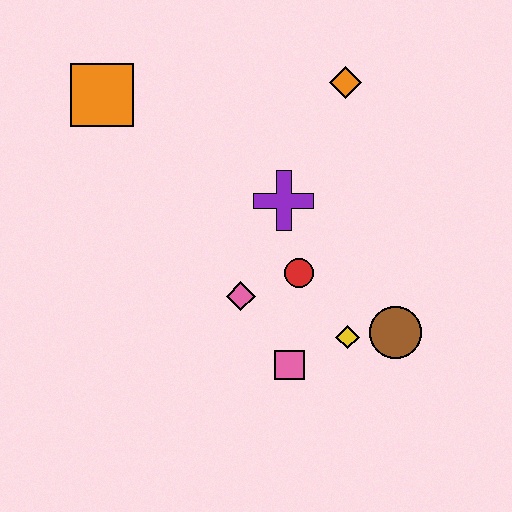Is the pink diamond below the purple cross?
Yes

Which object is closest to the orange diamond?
The purple cross is closest to the orange diamond.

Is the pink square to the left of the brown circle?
Yes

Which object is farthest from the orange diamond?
The pink square is farthest from the orange diamond.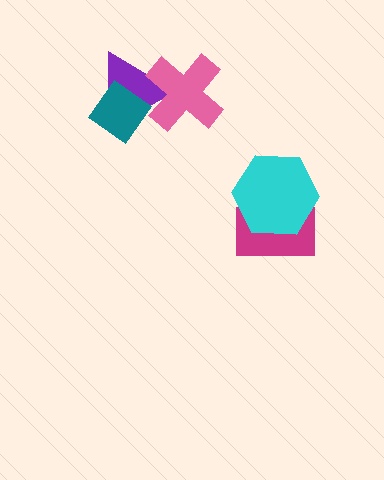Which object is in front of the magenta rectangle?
The cyan hexagon is in front of the magenta rectangle.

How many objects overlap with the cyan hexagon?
1 object overlaps with the cyan hexagon.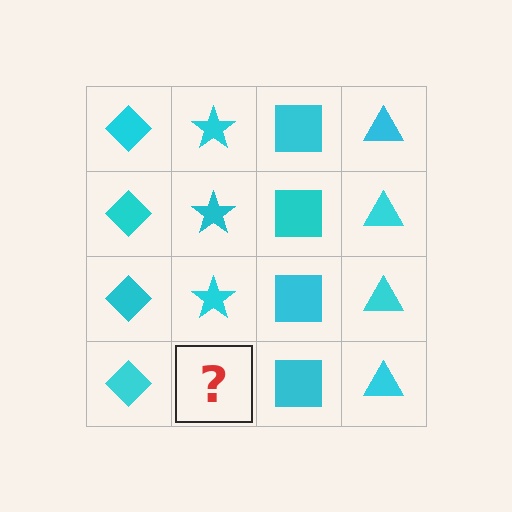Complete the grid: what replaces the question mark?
The question mark should be replaced with a cyan star.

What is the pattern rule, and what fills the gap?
The rule is that each column has a consistent shape. The gap should be filled with a cyan star.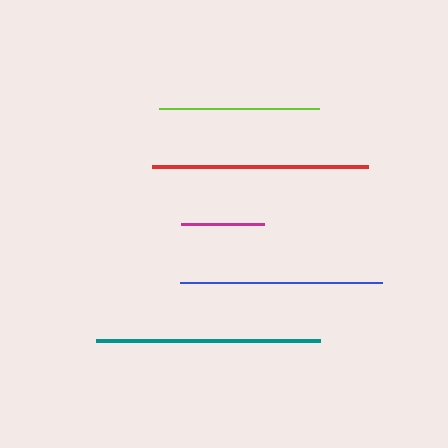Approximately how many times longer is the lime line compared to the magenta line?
The lime line is approximately 1.9 times the length of the magenta line.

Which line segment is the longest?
The teal line is the longest at approximately 223 pixels.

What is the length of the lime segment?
The lime segment is approximately 160 pixels long.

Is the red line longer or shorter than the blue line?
The red line is longer than the blue line.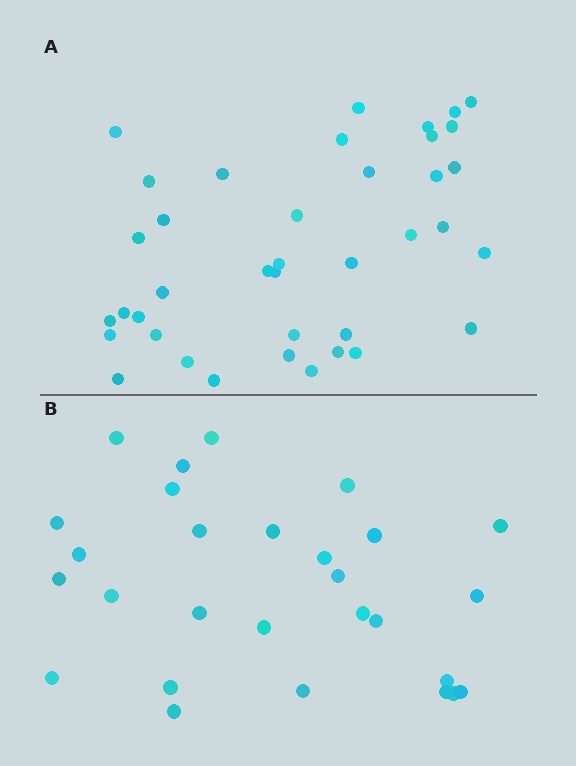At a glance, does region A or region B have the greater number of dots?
Region A (the top region) has more dots.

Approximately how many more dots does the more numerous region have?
Region A has roughly 12 or so more dots than region B.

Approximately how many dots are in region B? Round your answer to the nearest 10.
About 30 dots. (The exact count is 28, which rounds to 30.)